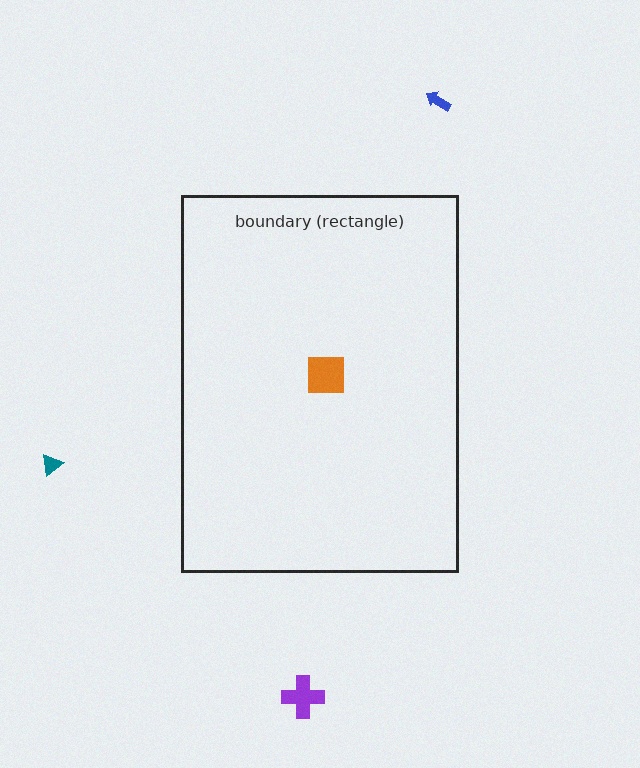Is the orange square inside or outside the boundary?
Inside.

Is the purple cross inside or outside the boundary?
Outside.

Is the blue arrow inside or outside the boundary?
Outside.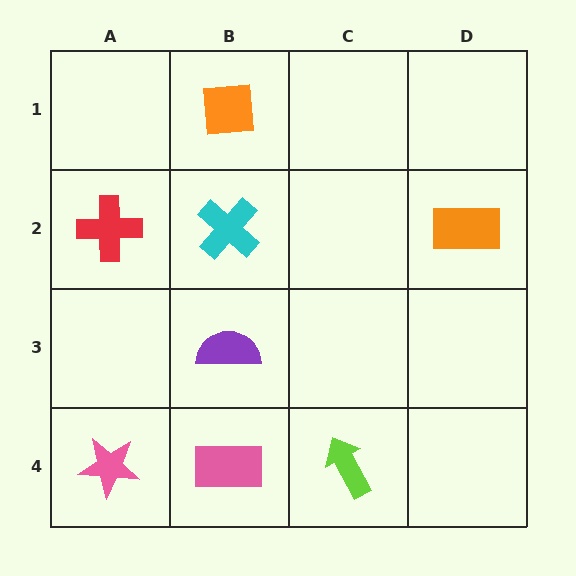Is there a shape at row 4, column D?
No, that cell is empty.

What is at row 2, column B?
A cyan cross.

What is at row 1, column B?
An orange square.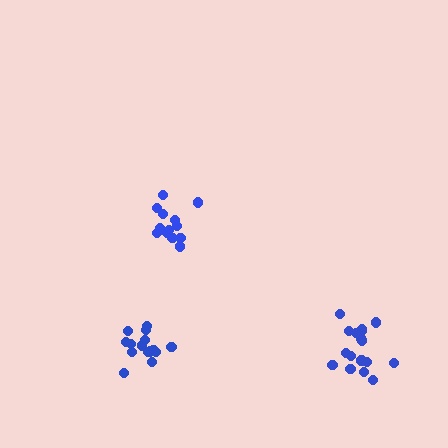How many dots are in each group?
Group 1: 17 dots, Group 2: 15 dots, Group 3: 13 dots (45 total).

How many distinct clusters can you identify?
There are 3 distinct clusters.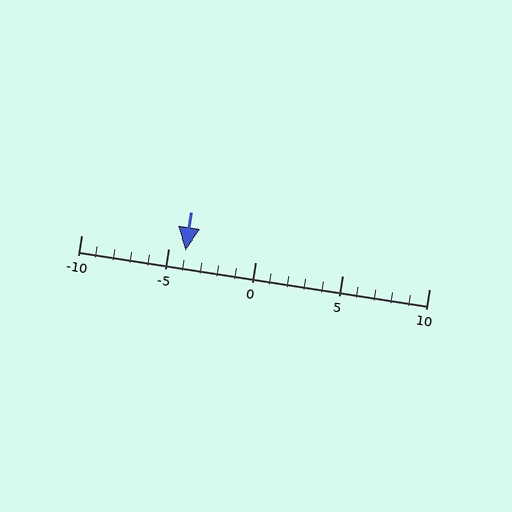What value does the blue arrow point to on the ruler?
The blue arrow points to approximately -4.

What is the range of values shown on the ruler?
The ruler shows values from -10 to 10.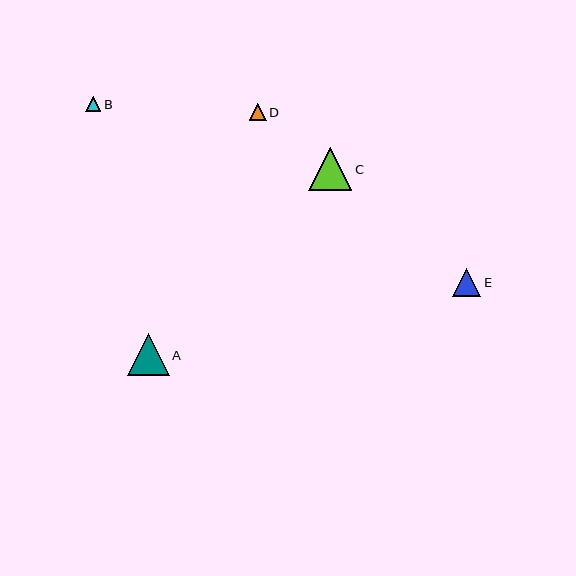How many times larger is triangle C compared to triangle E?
Triangle C is approximately 1.5 times the size of triangle E.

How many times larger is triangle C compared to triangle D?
Triangle C is approximately 2.6 times the size of triangle D.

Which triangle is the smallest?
Triangle B is the smallest with a size of approximately 15 pixels.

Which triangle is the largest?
Triangle C is the largest with a size of approximately 43 pixels.